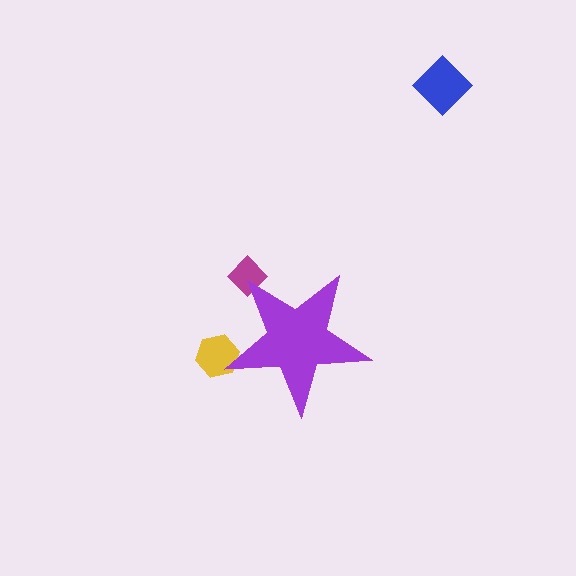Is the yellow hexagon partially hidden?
Yes, the yellow hexagon is partially hidden behind the purple star.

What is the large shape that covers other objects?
A purple star.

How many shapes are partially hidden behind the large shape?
2 shapes are partially hidden.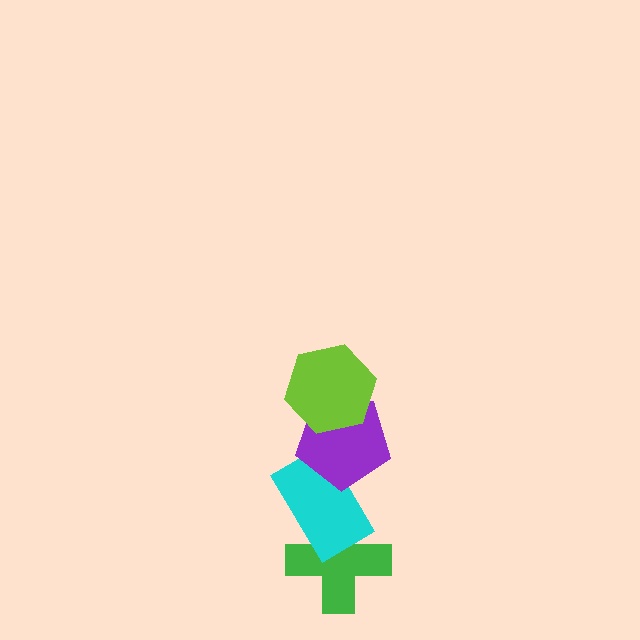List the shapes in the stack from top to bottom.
From top to bottom: the lime hexagon, the purple pentagon, the cyan rectangle, the green cross.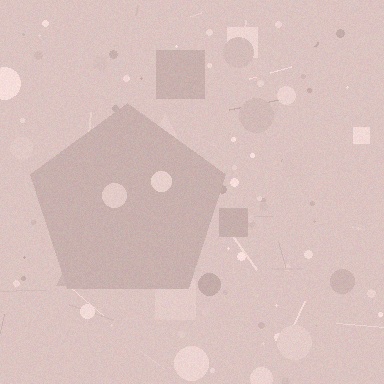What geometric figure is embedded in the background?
A pentagon is embedded in the background.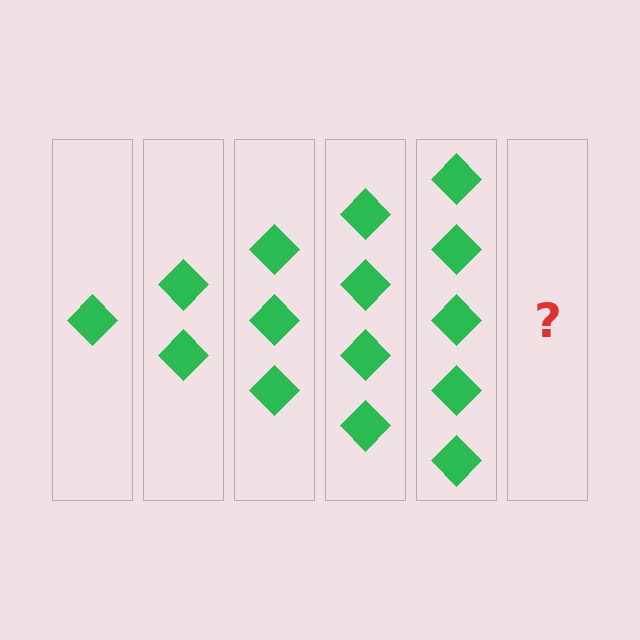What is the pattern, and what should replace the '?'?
The pattern is that each step adds one more diamond. The '?' should be 6 diamonds.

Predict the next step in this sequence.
The next step is 6 diamonds.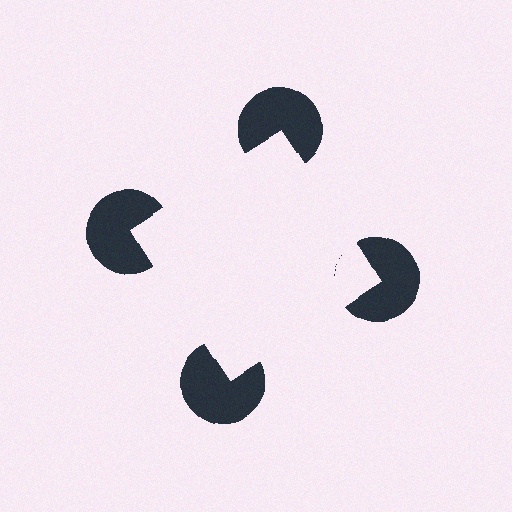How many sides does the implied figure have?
4 sides.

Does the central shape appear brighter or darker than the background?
It typically appears slightly brighter than the background, even though no actual brightness change is drawn.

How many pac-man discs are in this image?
There are 4 — one at each vertex of the illusory square.